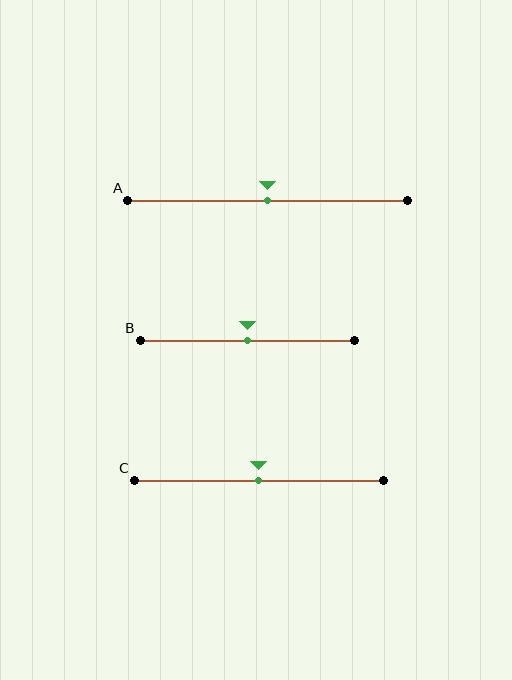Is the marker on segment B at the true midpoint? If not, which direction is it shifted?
Yes, the marker on segment B is at the true midpoint.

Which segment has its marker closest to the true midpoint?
Segment A has its marker closest to the true midpoint.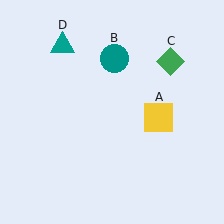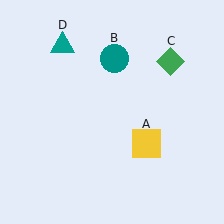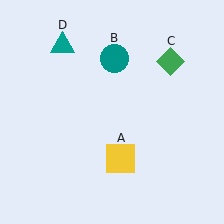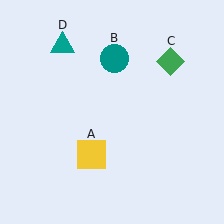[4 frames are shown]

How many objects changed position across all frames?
1 object changed position: yellow square (object A).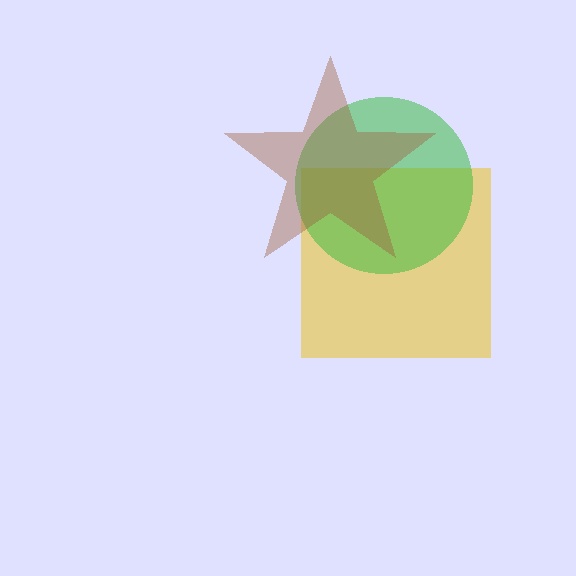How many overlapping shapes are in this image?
There are 3 overlapping shapes in the image.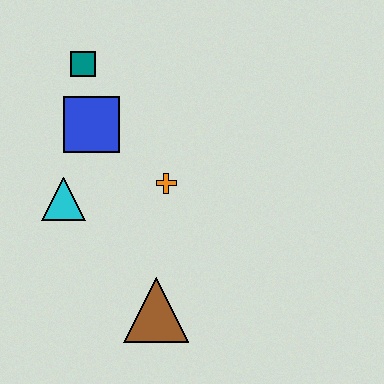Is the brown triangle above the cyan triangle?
No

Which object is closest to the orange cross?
The blue square is closest to the orange cross.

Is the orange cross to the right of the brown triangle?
Yes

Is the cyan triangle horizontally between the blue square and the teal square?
No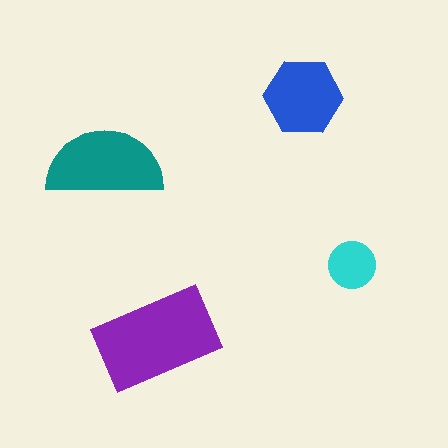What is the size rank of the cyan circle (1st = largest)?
4th.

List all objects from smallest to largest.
The cyan circle, the blue hexagon, the teal semicircle, the purple rectangle.